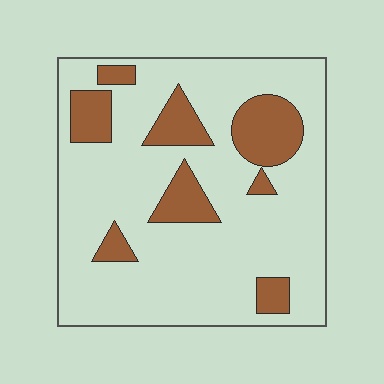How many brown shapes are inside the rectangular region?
8.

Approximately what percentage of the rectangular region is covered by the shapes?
Approximately 20%.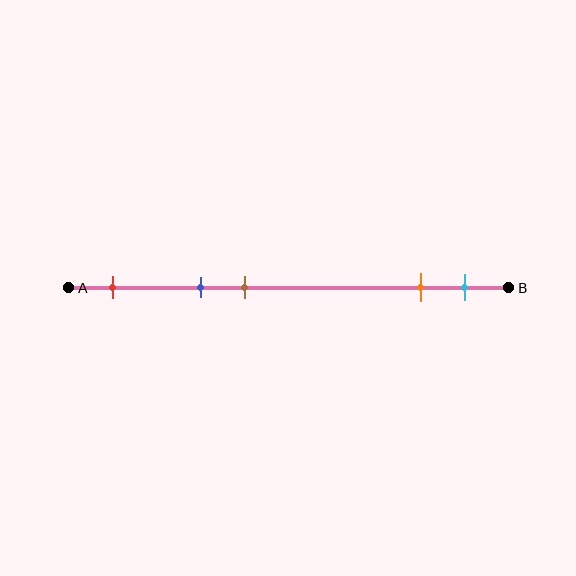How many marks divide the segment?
There are 5 marks dividing the segment.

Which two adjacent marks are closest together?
The orange and cyan marks are the closest adjacent pair.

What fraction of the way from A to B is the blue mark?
The blue mark is approximately 30% (0.3) of the way from A to B.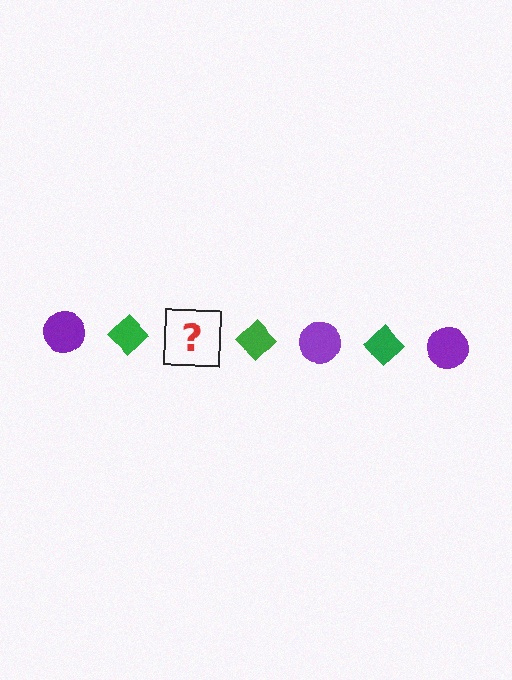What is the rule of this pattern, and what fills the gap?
The rule is that the pattern alternates between purple circle and green diamond. The gap should be filled with a purple circle.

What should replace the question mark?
The question mark should be replaced with a purple circle.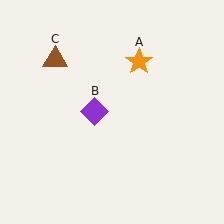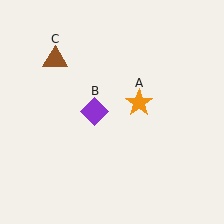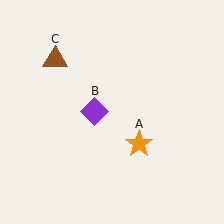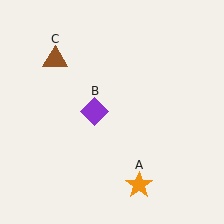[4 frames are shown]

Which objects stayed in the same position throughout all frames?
Purple diamond (object B) and brown triangle (object C) remained stationary.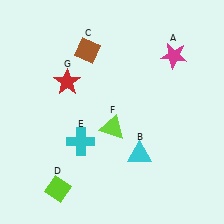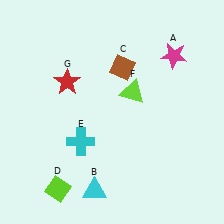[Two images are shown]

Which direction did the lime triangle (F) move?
The lime triangle (F) moved up.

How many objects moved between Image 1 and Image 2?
3 objects moved between the two images.